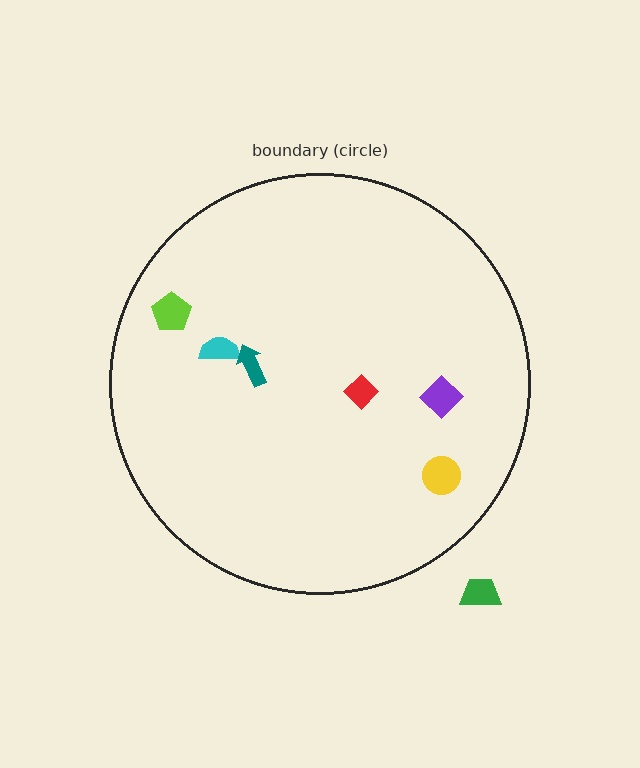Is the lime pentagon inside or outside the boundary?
Inside.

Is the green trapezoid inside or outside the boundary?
Outside.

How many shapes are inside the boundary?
6 inside, 1 outside.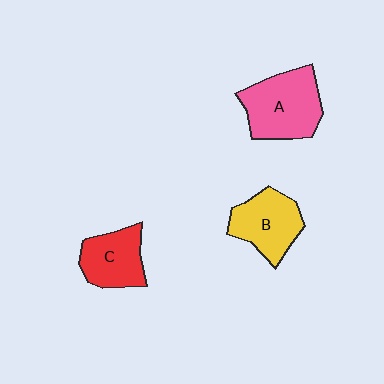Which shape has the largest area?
Shape A (pink).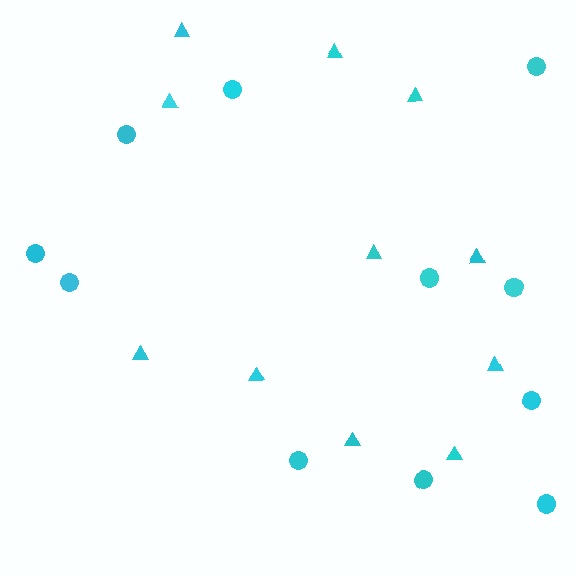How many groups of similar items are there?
There are 2 groups: one group of circles (11) and one group of triangles (11).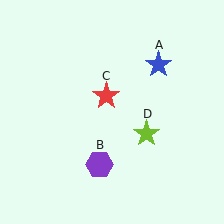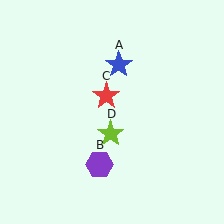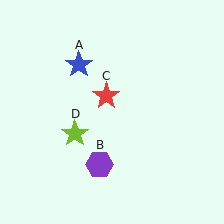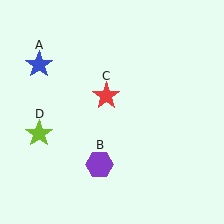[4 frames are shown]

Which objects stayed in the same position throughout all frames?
Purple hexagon (object B) and red star (object C) remained stationary.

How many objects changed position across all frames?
2 objects changed position: blue star (object A), lime star (object D).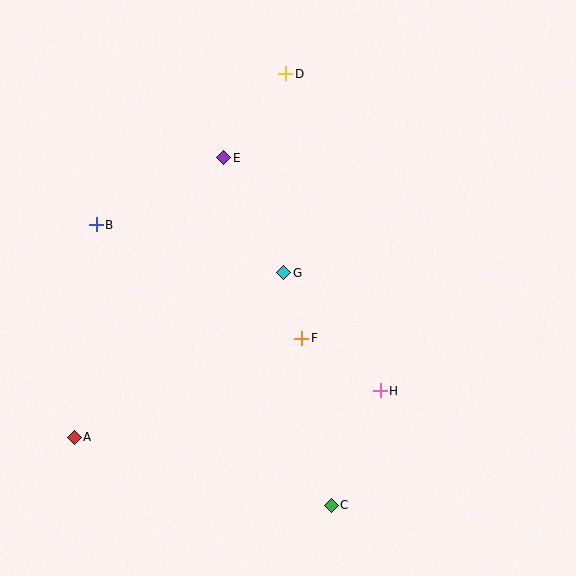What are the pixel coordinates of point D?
Point D is at (286, 74).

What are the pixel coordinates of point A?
Point A is at (74, 437).